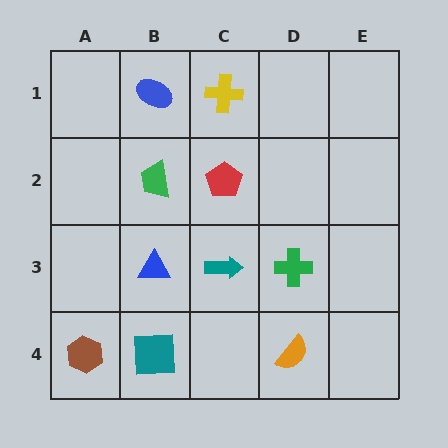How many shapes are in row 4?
3 shapes.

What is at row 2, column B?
A green trapezoid.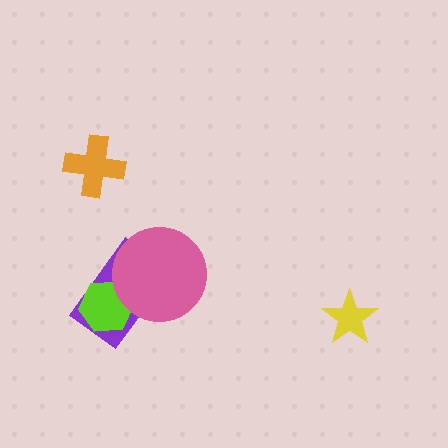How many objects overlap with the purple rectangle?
2 objects overlap with the purple rectangle.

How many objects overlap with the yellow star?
0 objects overlap with the yellow star.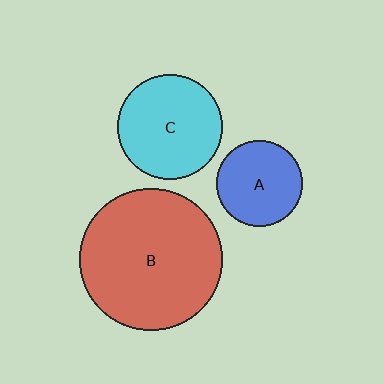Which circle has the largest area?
Circle B (red).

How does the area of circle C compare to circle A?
Approximately 1.5 times.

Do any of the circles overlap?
No, none of the circles overlap.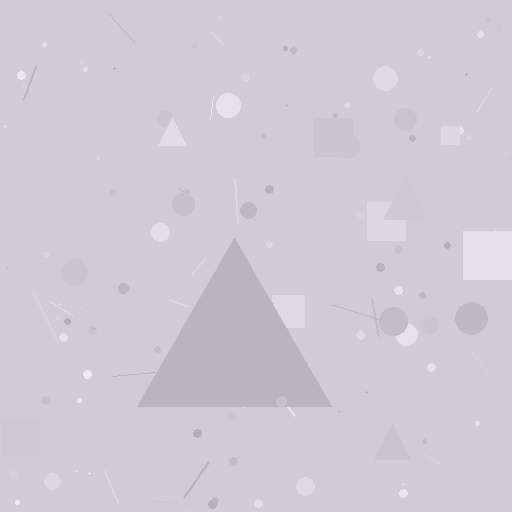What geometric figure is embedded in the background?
A triangle is embedded in the background.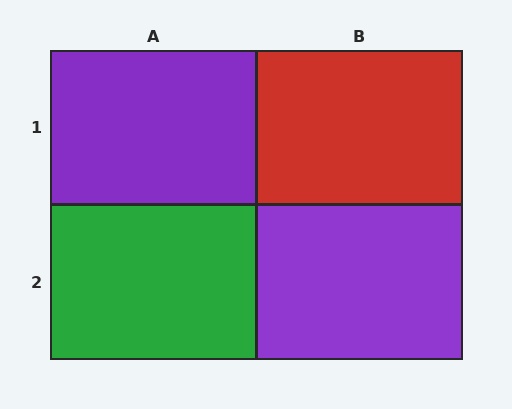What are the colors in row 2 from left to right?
Green, purple.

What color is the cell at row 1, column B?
Red.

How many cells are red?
1 cell is red.